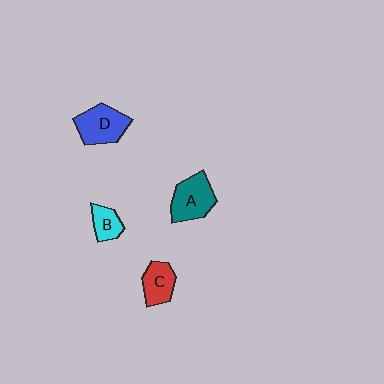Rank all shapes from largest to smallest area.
From largest to smallest: D (blue), A (teal), C (red), B (cyan).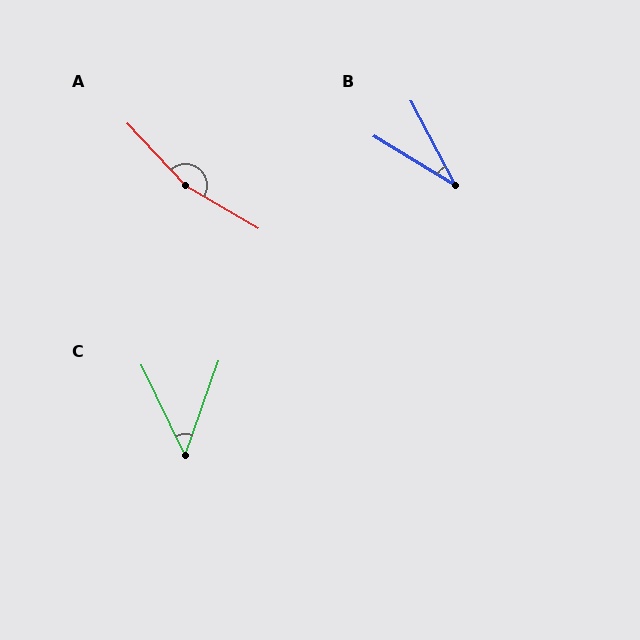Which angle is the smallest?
B, at approximately 31 degrees.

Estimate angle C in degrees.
Approximately 46 degrees.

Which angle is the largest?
A, at approximately 163 degrees.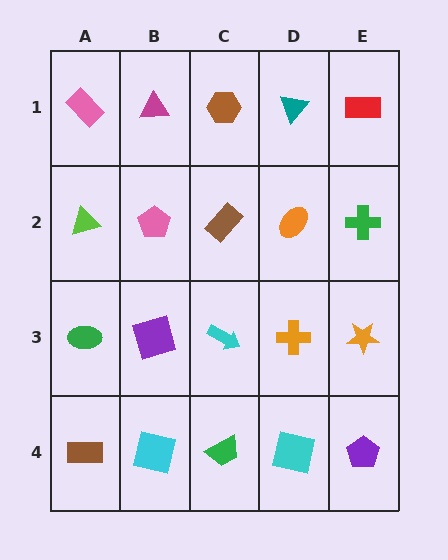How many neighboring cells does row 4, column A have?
2.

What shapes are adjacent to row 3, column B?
A pink pentagon (row 2, column B), a cyan square (row 4, column B), a green ellipse (row 3, column A), a cyan arrow (row 3, column C).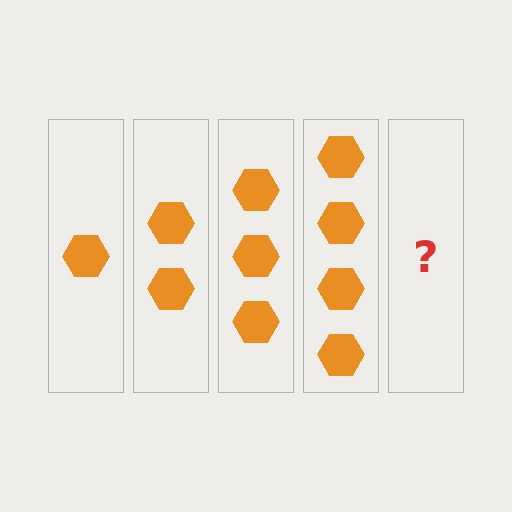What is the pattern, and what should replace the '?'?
The pattern is that each step adds one more hexagon. The '?' should be 5 hexagons.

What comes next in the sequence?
The next element should be 5 hexagons.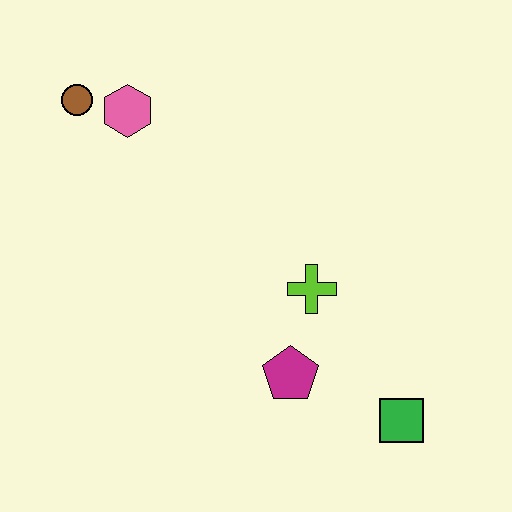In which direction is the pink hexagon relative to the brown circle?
The pink hexagon is to the right of the brown circle.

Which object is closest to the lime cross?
The magenta pentagon is closest to the lime cross.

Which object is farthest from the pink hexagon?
The green square is farthest from the pink hexagon.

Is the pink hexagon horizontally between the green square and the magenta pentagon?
No